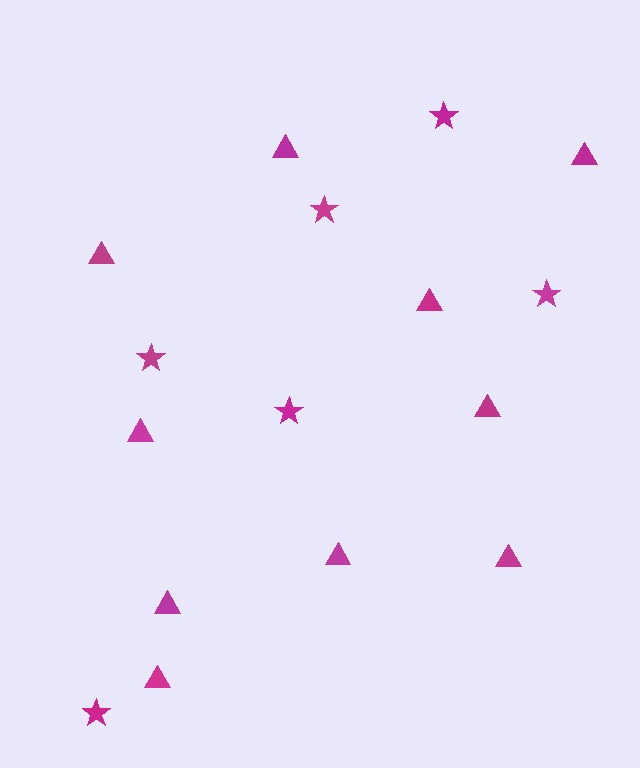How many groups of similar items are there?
There are 2 groups: one group of stars (6) and one group of triangles (10).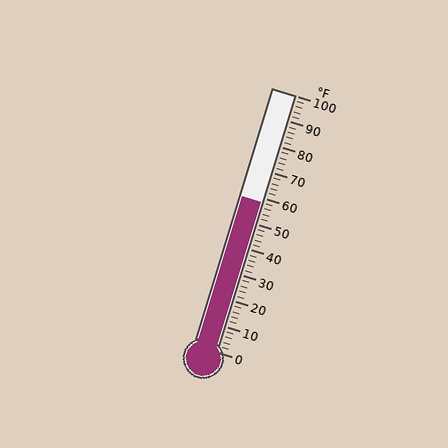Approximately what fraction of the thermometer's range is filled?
The thermometer is filled to approximately 60% of its range.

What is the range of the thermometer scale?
The thermometer scale ranges from 0°F to 100°F.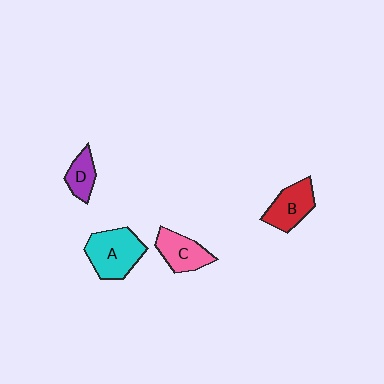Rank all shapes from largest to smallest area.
From largest to smallest: A (cyan), B (red), C (pink), D (purple).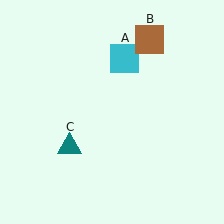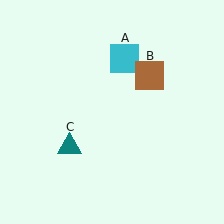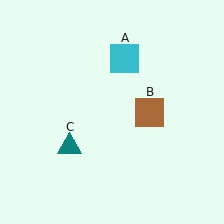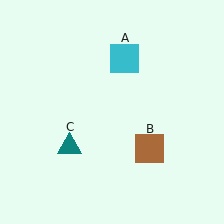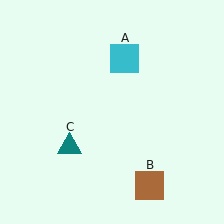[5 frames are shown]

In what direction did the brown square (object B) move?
The brown square (object B) moved down.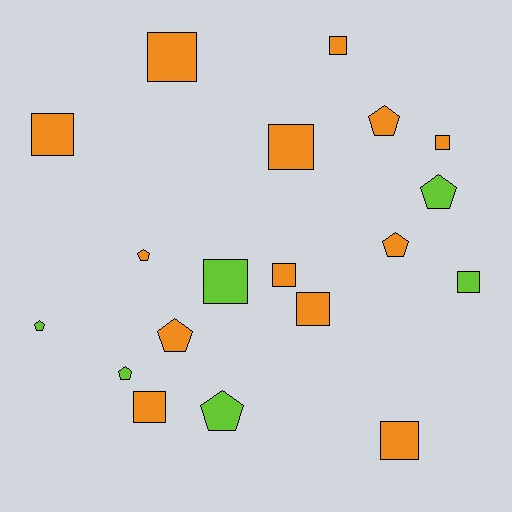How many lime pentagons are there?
There are 4 lime pentagons.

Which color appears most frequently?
Orange, with 13 objects.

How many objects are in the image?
There are 19 objects.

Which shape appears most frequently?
Square, with 11 objects.